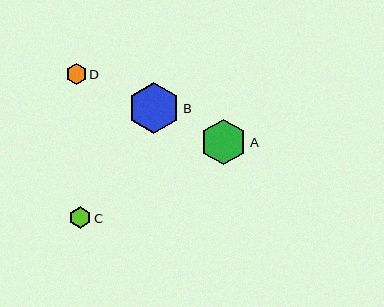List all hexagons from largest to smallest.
From largest to smallest: B, A, C, D.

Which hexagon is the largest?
Hexagon B is the largest with a size of approximately 51 pixels.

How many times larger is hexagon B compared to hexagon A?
Hexagon B is approximately 1.1 times the size of hexagon A.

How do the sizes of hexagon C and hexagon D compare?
Hexagon C and hexagon D are approximately the same size.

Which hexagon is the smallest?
Hexagon D is the smallest with a size of approximately 21 pixels.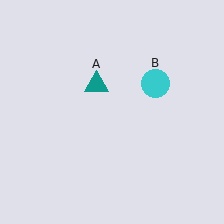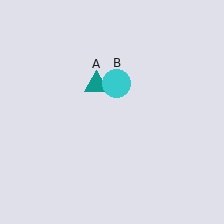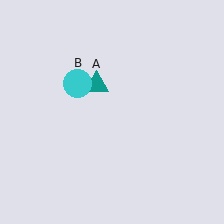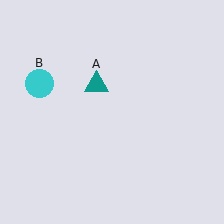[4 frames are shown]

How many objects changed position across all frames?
1 object changed position: cyan circle (object B).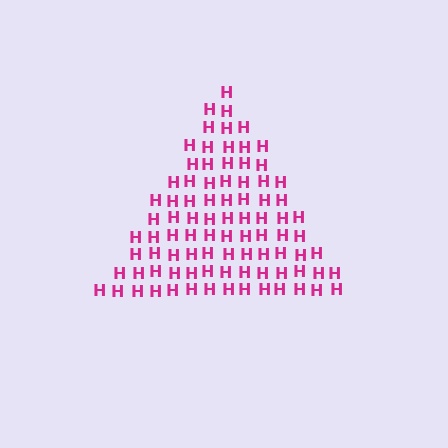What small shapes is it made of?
It is made of small letter H's.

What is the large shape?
The large shape is a triangle.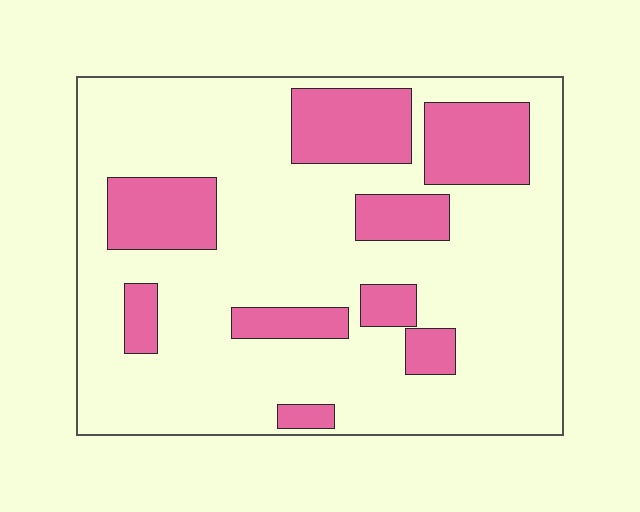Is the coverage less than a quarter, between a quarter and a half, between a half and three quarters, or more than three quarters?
Less than a quarter.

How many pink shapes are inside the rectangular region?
9.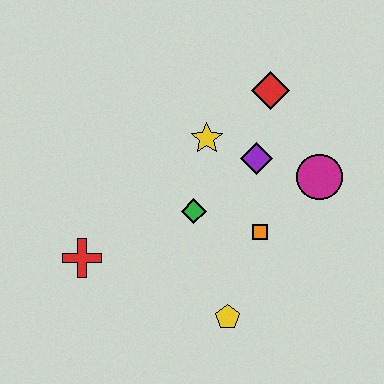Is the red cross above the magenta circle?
No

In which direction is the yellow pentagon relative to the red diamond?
The yellow pentagon is below the red diamond.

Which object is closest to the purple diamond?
The yellow star is closest to the purple diamond.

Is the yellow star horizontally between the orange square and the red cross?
Yes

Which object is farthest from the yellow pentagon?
The red diamond is farthest from the yellow pentagon.